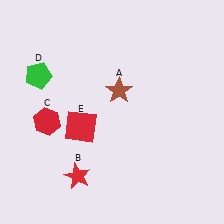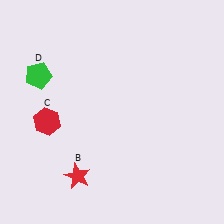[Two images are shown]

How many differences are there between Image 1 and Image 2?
There are 2 differences between the two images.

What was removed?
The red square (E), the brown star (A) were removed in Image 2.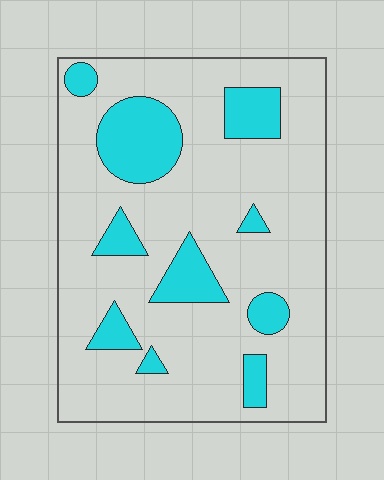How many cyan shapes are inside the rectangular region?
10.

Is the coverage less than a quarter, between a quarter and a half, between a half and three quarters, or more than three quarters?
Less than a quarter.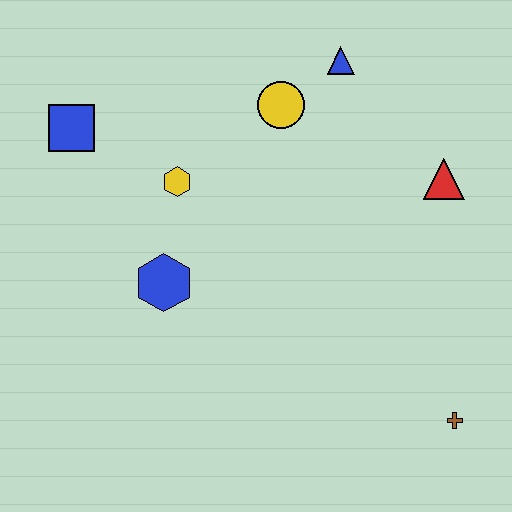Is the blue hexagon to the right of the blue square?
Yes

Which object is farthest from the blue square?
The brown cross is farthest from the blue square.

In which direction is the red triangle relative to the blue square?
The red triangle is to the right of the blue square.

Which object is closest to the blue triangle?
The yellow circle is closest to the blue triangle.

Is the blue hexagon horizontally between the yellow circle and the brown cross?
No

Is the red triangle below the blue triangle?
Yes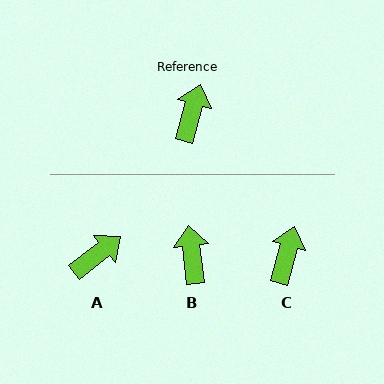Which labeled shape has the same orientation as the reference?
C.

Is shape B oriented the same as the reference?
No, it is off by about 22 degrees.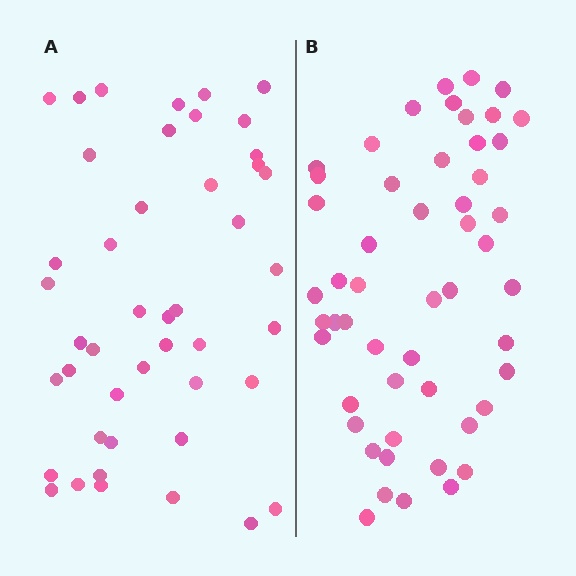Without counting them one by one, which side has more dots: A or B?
Region B (the right region) has more dots.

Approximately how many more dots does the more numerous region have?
Region B has roughly 8 or so more dots than region A.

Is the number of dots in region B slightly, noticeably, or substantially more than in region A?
Region B has only slightly more — the two regions are fairly close. The ratio is roughly 1.2 to 1.